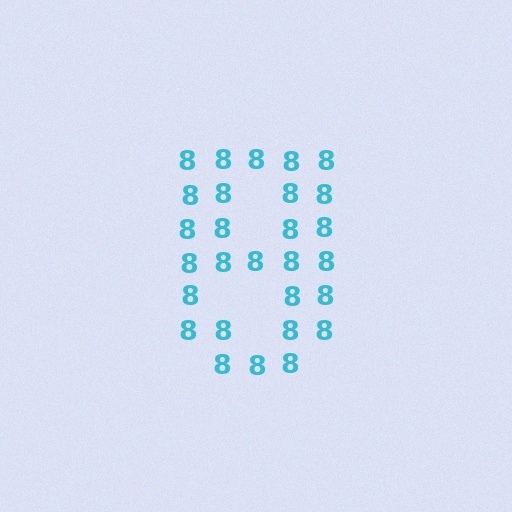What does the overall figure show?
The overall figure shows the digit 8.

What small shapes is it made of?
It is made of small digit 8's.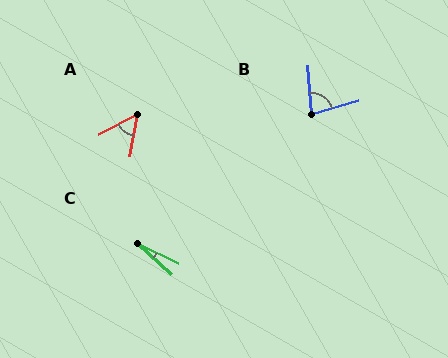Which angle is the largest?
B, at approximately 77 degrees.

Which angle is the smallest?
C, at approximately 17 degrees.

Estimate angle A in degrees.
Approximately 52 degrees.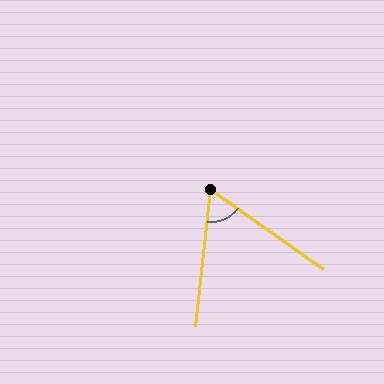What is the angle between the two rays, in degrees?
Approximately 61 degrees.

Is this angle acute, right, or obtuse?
It is acute.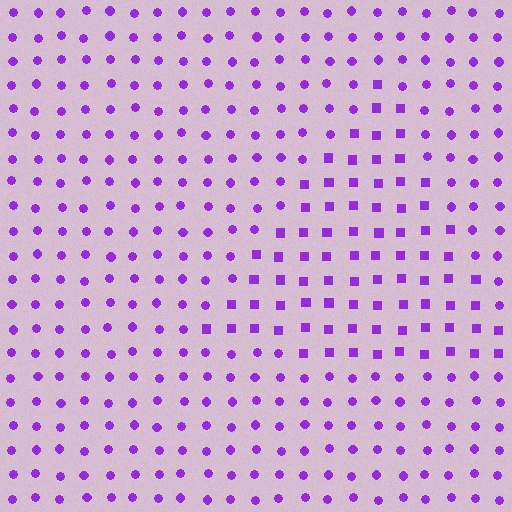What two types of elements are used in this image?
The image uses squares inside the triangle region and circles outside it.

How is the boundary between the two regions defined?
The boundary is defined by a change in element shape: squares inside vs. circles outside. All elements share the same color and spacing.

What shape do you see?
I see a triangle.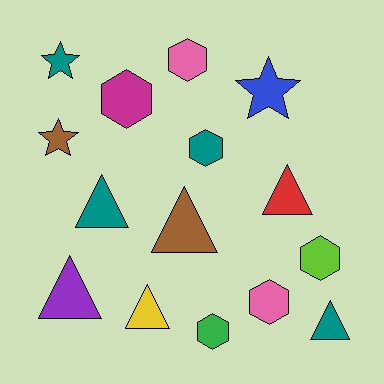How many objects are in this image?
There are 15 objects.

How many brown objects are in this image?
There are 2 brown objects.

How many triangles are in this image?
There are 6 triangles.